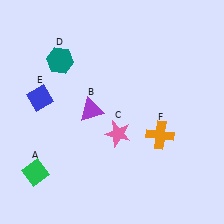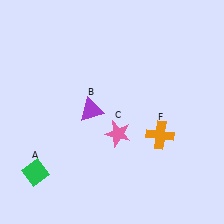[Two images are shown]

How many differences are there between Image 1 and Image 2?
There are 2 differences between the two images.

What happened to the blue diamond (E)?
The blue diamond (E) was removed in Image 2. It was in the top-left area of Image 1.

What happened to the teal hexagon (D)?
The teal hexagon (D) was removed in Image 2. It was in the top-left area of Image 1.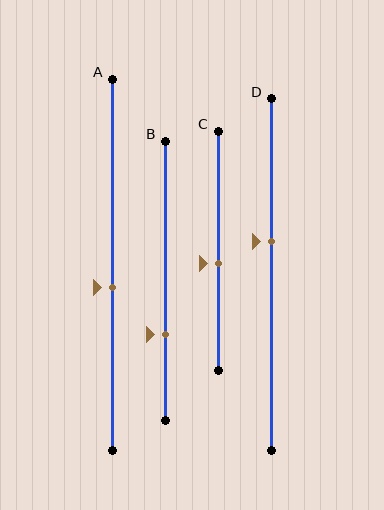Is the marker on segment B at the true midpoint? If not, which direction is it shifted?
No, the marker on segment B is shifted downward by about 19% of the segment length.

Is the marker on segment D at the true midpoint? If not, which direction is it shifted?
No, the marker on segment D is shifted upward by about 9% of the segment length.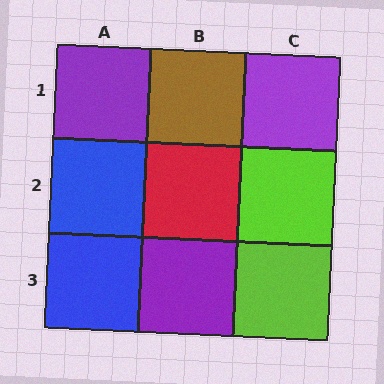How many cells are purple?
3 cells are purple.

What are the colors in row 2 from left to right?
Blue, red, lime.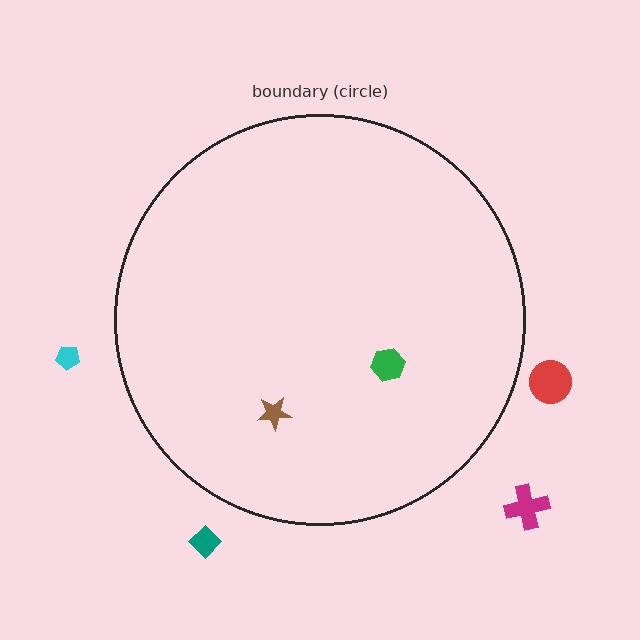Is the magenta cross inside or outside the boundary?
Outside.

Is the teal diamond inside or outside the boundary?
Outside.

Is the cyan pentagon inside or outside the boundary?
Outside.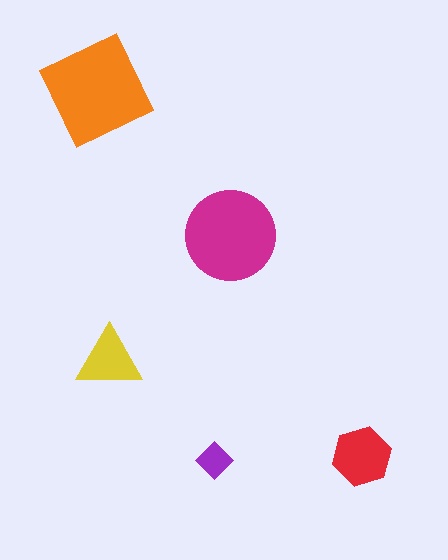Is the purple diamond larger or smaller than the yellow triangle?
Smaller.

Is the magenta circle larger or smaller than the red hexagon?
Larger.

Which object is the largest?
The orange square.